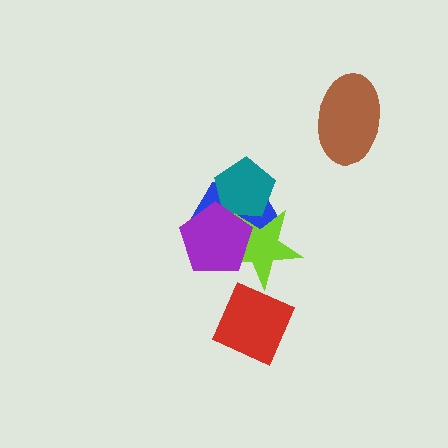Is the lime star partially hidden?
Yes, it is partially covered by another shape.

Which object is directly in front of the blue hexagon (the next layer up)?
The teal pentagon is directly in front of the blue hexagon.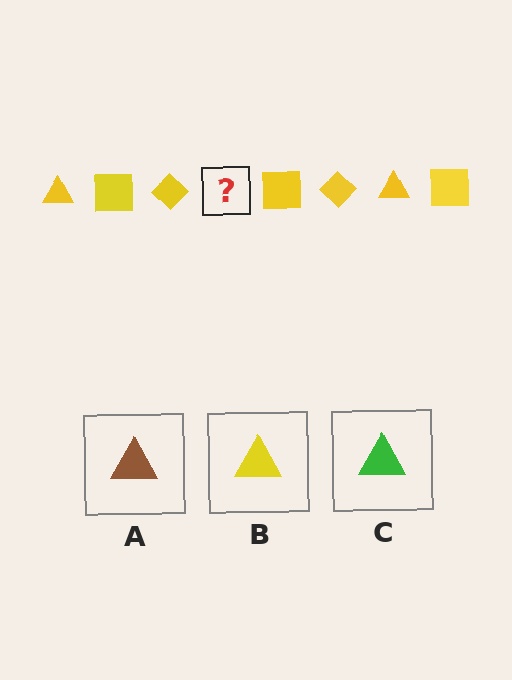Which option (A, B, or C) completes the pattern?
B.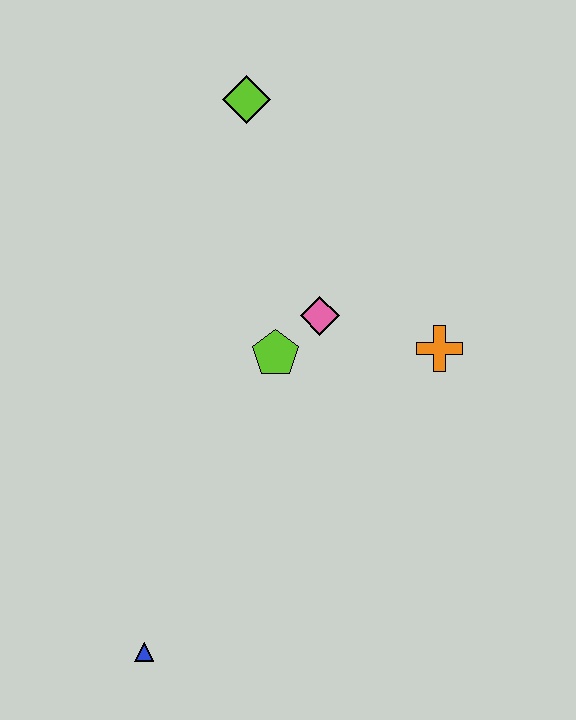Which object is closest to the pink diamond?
The lime pentagon is closest to the pink diamond.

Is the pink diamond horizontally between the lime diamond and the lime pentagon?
No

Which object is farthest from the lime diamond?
The blue triangle is farthest from the lime diamond.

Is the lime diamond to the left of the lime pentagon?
Yes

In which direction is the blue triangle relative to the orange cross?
The blue triangle is below the orange cross.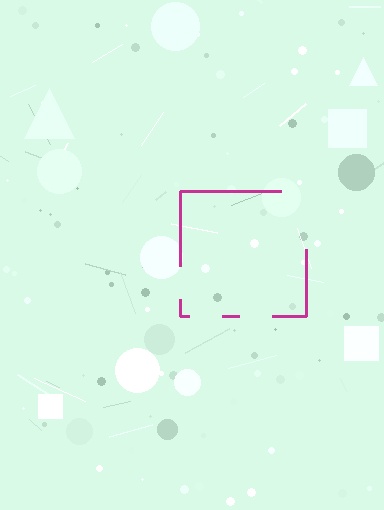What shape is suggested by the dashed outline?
The dashed outline suggests a square.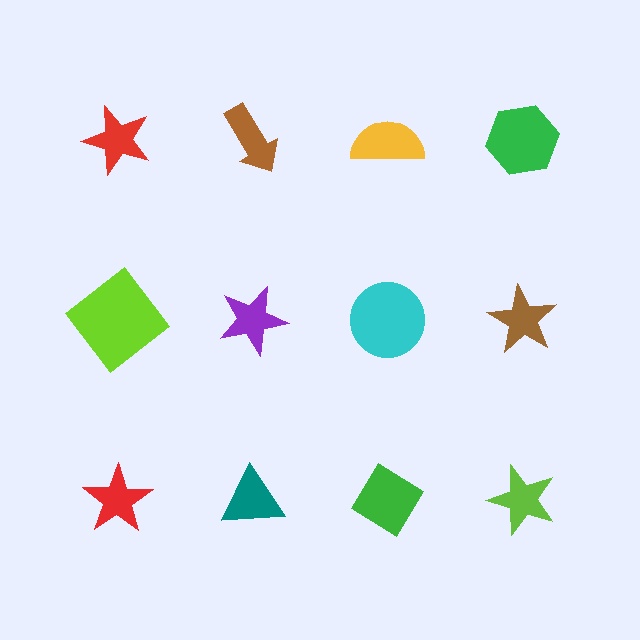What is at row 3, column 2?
A teal triangle.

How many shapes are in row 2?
4 shapes.